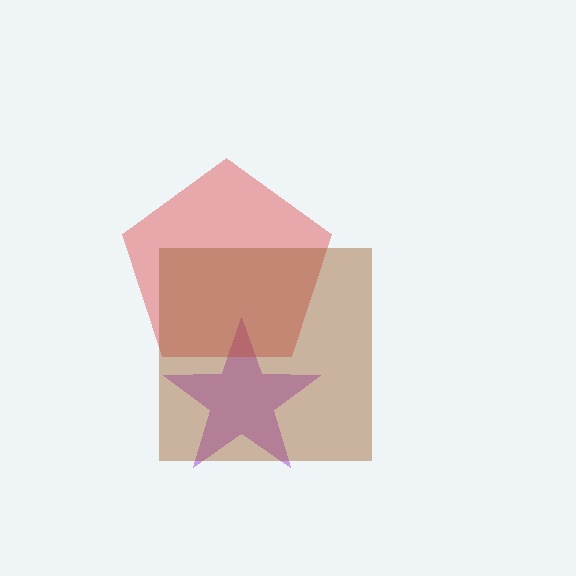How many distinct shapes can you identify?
There are 3 distinct shapes: a purple star, a red pentagon, a brown square.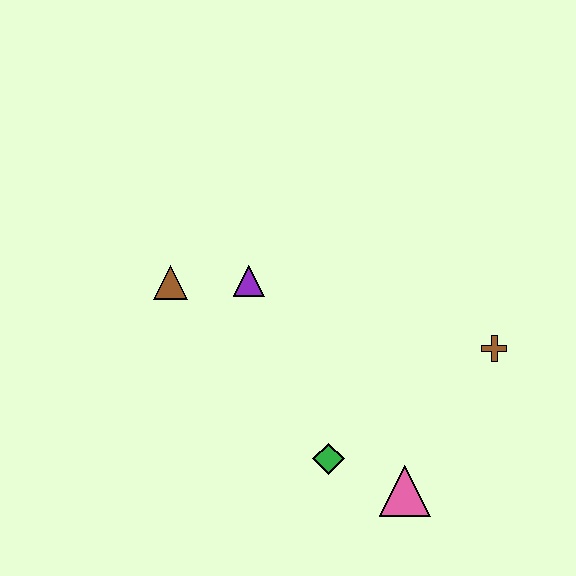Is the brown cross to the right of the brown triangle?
Yes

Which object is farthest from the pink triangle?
The brown triangle is farthest from the pink triangle.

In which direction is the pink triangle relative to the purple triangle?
The pink triangle is below the purple triangle.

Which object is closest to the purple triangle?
The brown triangle is closest to the purple triangle.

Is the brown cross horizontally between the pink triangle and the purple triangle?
No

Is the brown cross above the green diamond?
Yes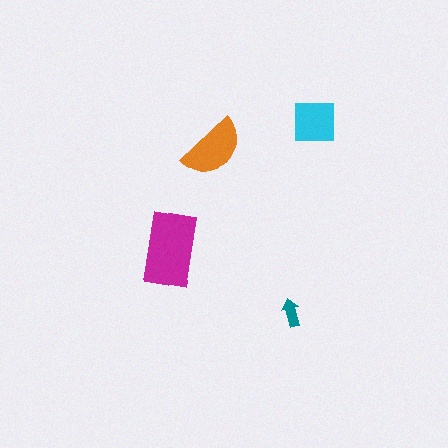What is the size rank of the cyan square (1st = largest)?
3rd.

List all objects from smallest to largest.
The teal arrow, the cyan square, the orange semicircle, the magenta rectangle.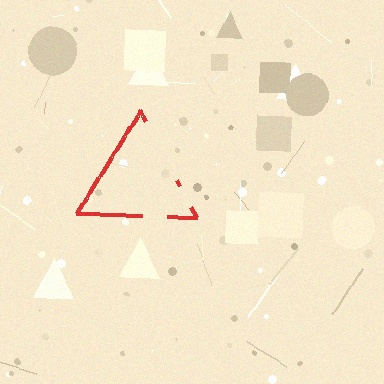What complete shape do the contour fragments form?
The contour fragments form a triangle.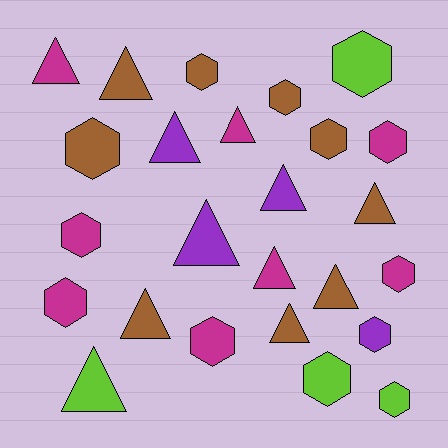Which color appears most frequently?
Brown, with 9 objects.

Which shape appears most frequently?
Hexagon, with 13 objects.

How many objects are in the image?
There are 25 objects.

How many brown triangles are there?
There are 5 brown triangles.